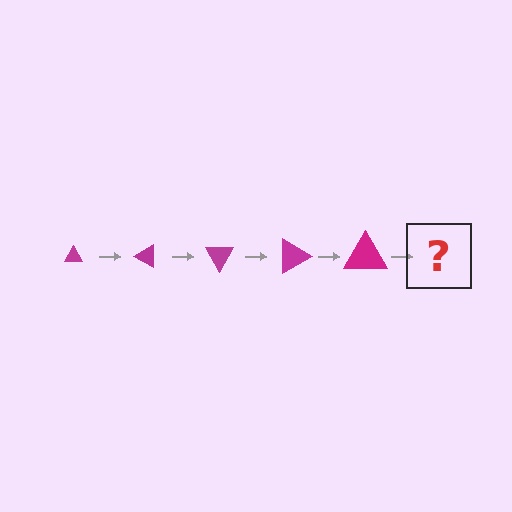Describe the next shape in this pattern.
It should be a triangle, larger than the previous one and rotated 150 degrees from the start.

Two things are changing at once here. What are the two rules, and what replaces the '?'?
The two rules are that the triangle grows larger each step and it rotates 30 degrees each step. The '?' should be a triangle, larger than the previous one and rotated 150 degrees from the start.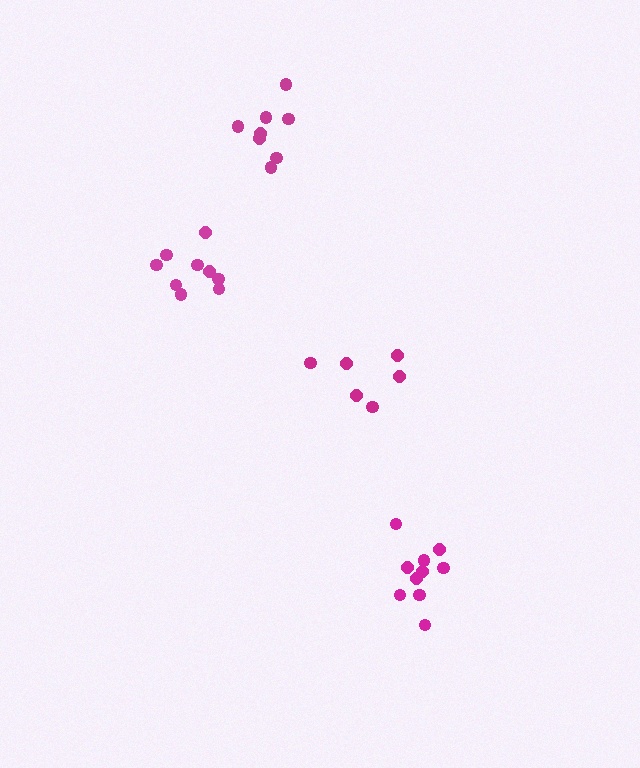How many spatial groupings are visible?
There are 4 spatial groupings.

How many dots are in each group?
Group 1: 9 dots, Group 2: 8 dots, Group 3: 11 dots, Group 4: 6 dots (34 total).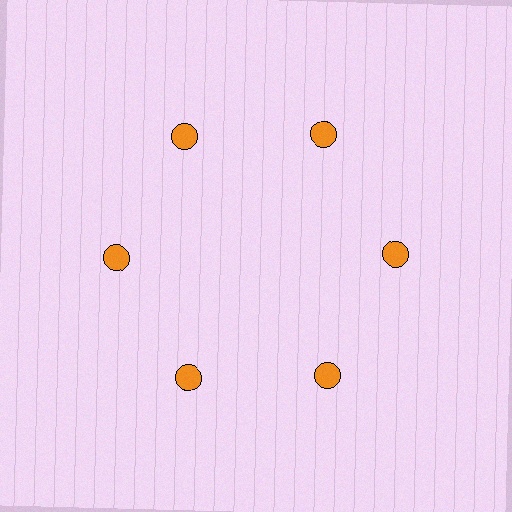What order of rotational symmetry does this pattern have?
This pattern has 6-fold rotational symmetry.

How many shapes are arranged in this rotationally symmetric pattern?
There are 6 shapes, arranged in 6 groups of 1.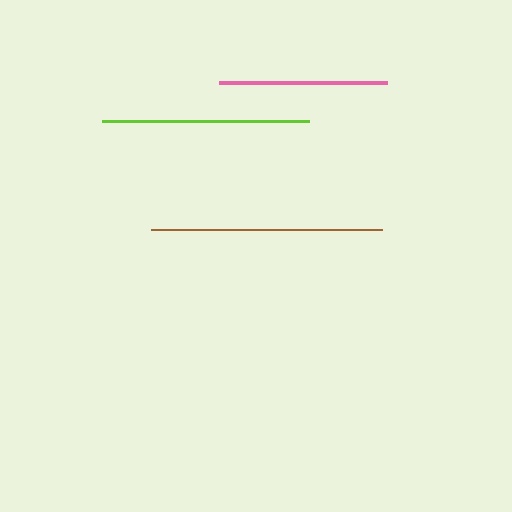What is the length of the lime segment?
The lime segment is approximately 207 pixels long.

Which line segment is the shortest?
The pink line is the shortest at approximately 167 pixels.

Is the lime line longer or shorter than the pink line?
The lime line is longer than the pink line.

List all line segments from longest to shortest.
From longest to shortest: brown, lime, pink.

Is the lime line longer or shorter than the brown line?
The brown line is longer than the lime line.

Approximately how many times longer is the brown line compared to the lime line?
The brown line is approximately 1.1 times the length of the lime line.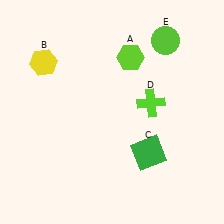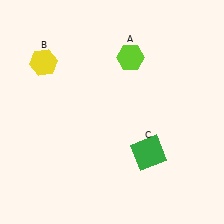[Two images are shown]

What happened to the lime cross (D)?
The lime cross (D) was removed in Image 2. It was in the top-right area of Image 1.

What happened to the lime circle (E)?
The lime circle (E) was removed in Image 2. It was in the top-right area of Image 1.